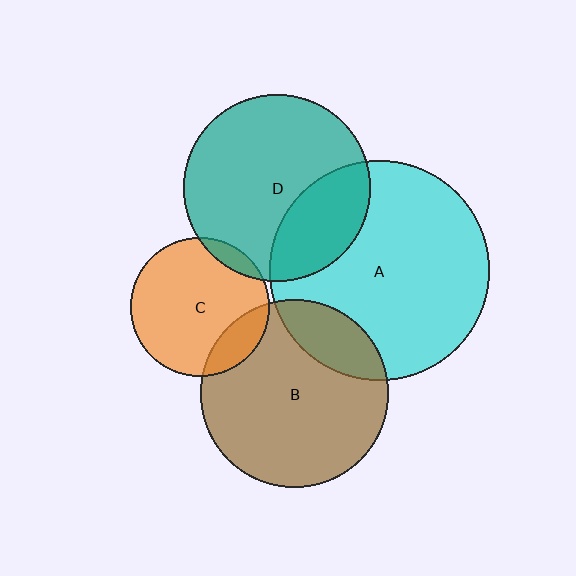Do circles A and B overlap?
Yes.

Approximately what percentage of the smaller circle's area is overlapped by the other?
Approximately 20%.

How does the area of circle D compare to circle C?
Approximately 1.8 times.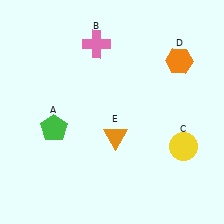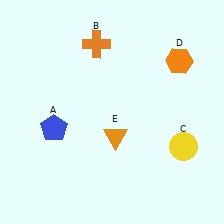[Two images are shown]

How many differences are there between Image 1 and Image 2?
There are 2 differences between the two images.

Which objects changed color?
A changed from green to blue. B changed from pink to orange.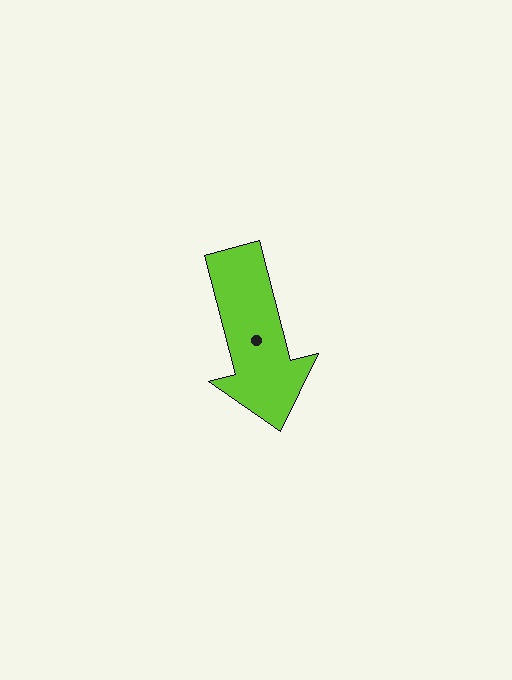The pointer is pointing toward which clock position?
Roughly 6 o'clock.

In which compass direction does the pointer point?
South.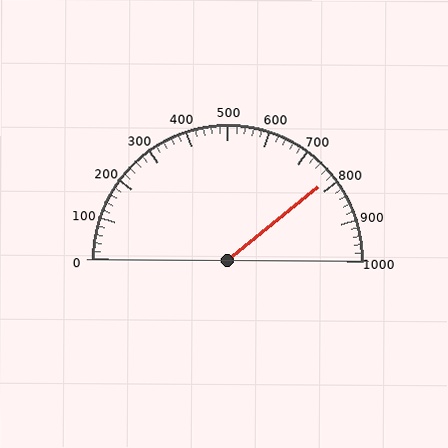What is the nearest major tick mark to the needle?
The nearest major tick mark is 800.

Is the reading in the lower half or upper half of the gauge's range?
The reading is in the upper half of the range (0 to 1000).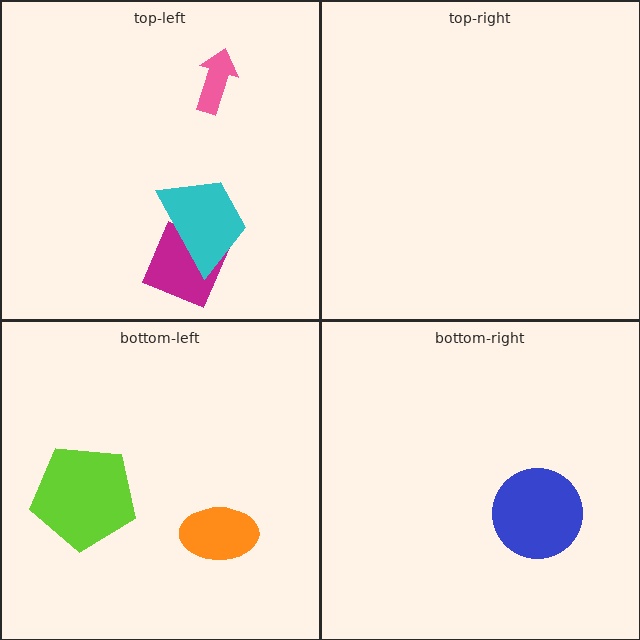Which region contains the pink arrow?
The top-left region.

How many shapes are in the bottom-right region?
1.